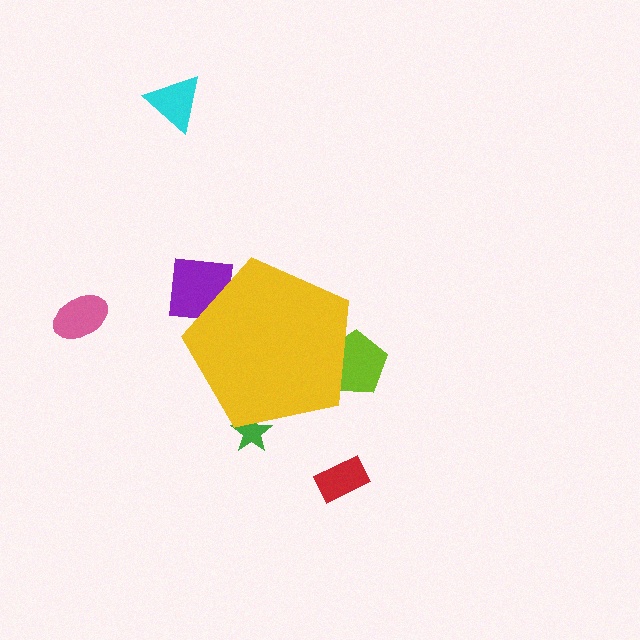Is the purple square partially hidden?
Yes, the purple square is partially hidden behind the yellow pentagon.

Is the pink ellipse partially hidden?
No, the pink ellipse is fully visible.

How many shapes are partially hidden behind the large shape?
3 shapes are partially hidden.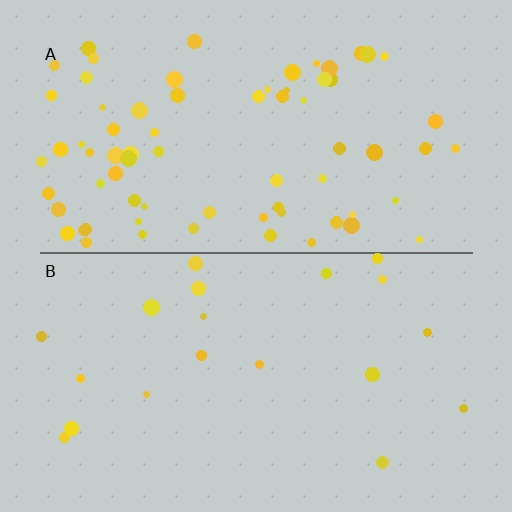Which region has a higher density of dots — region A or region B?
A (the top).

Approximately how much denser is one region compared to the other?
Approximately 3.7× — region A over region B.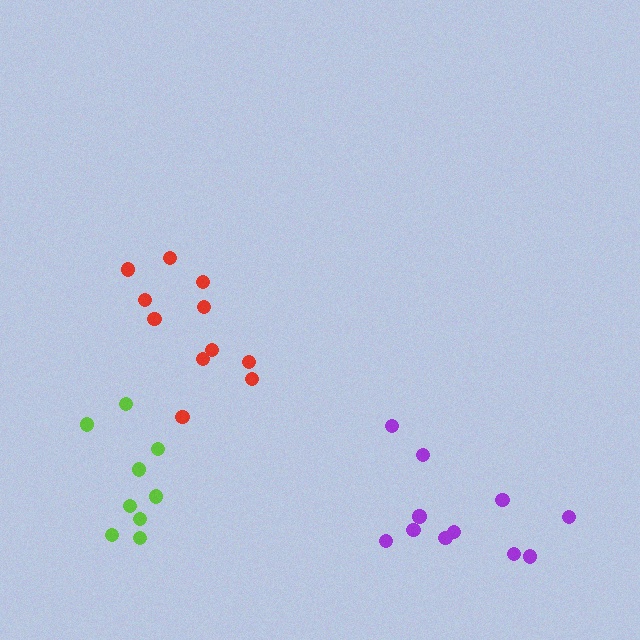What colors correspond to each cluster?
The clusters are colored: red, lime, purple.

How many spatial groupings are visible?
There are 3 spatial groupings.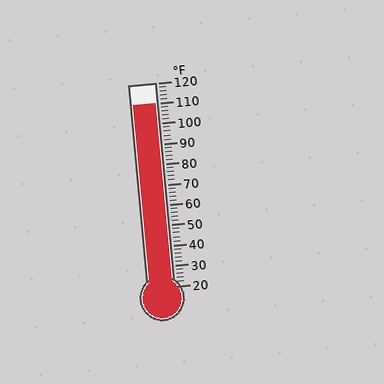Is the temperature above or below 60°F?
The temperature is above 60°F.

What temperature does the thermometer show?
The thermometer shows approximately 110°F.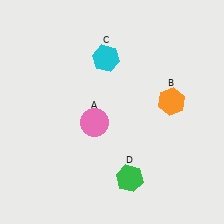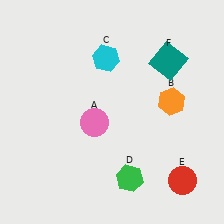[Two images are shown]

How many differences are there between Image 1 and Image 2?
There are 2 differences between the two images.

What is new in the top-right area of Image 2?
A teal square (F) was added in the top-right area of Image 2.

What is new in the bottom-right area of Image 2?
A red circle (E) was added in the bottom-right area of Image 2.